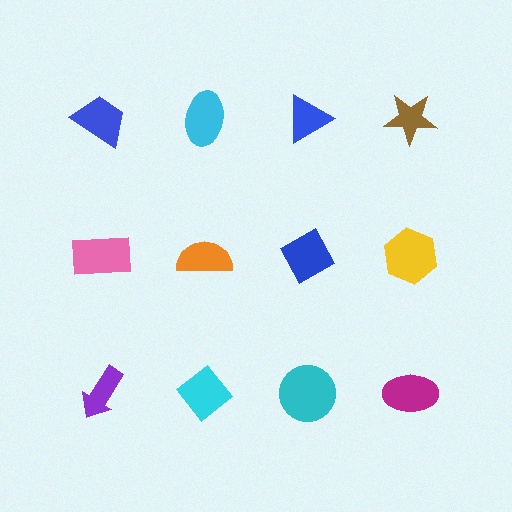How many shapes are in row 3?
4 shapes.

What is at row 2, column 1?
A pink rectangle.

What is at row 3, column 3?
A cyan circle.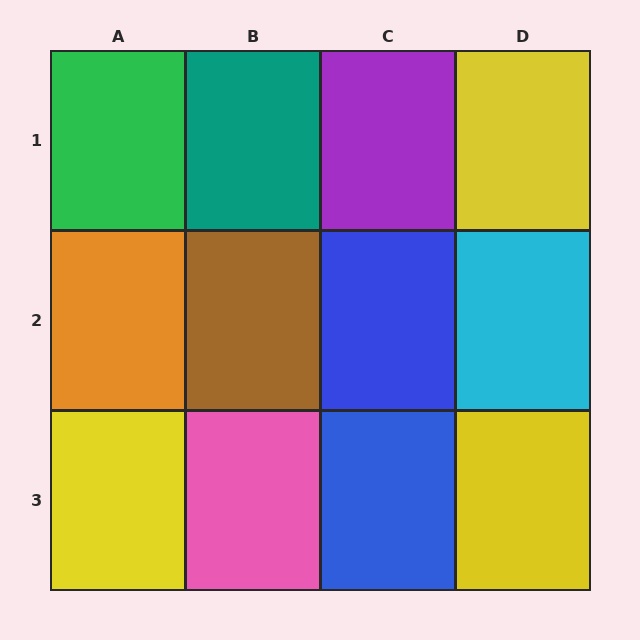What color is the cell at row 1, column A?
Green.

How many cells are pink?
1 cell is pink.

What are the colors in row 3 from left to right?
Yellow, pink, blue, yellow.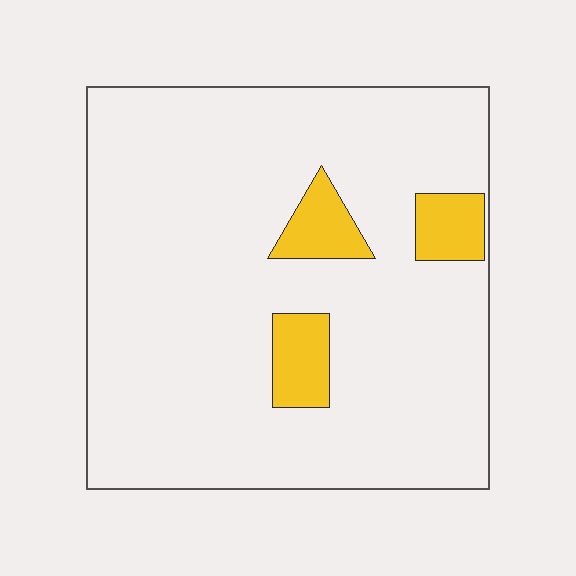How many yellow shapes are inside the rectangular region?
3.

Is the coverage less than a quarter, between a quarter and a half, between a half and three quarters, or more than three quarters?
Less than a quarter.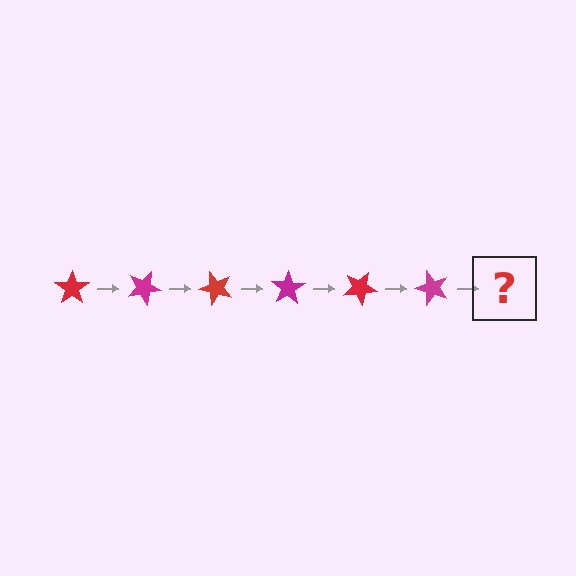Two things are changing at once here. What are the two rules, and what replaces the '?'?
The two rules are that it rotates 25 degrees each step and the color cycles through red and magenta. The '?' should be a red star, rotated 150 degrees from the start.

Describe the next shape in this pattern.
It should be a red star, rotated 150 degrees from the start.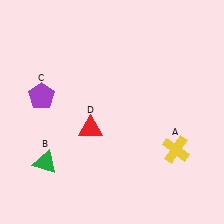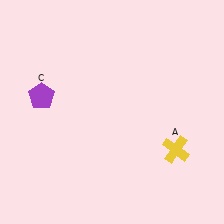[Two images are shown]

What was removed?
The green triangle (B), the red triangle (D) were removed in Image 2.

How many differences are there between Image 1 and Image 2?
There are 2 differences between the two images.